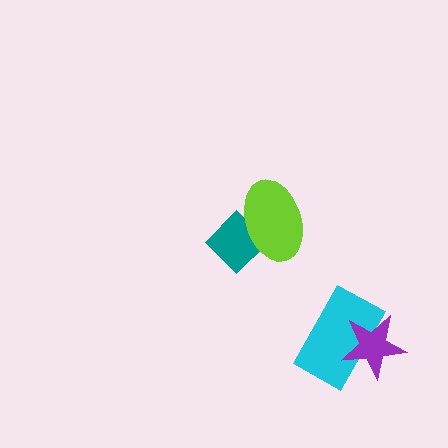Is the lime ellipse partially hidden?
No, no other shape covers it.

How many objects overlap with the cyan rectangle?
1 object overlaps with the cyan rectangle.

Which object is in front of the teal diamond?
The lime ellipse is in front of the teal diamond.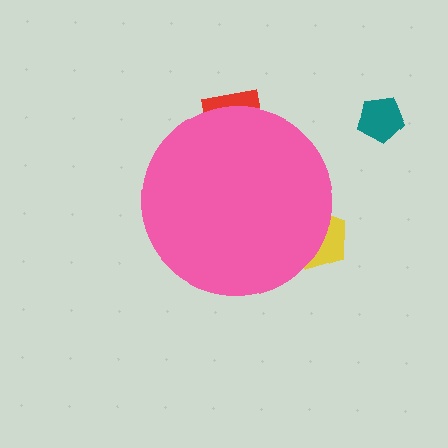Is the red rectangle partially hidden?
Yes, the red rectangle is partially hidden behind the pink circle.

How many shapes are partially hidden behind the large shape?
2 shapes are partially hidden.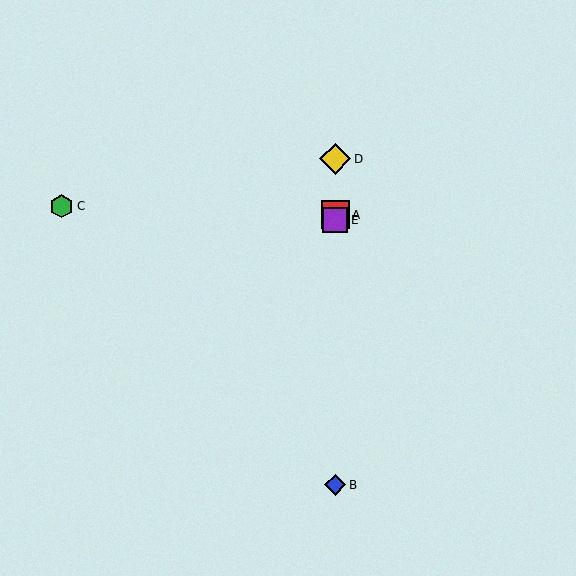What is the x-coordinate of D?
Object D is at x≈335.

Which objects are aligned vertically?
Objects A, B, D, E are aligned vertically.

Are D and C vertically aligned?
No, D is at x≈335 and C is at x≈62.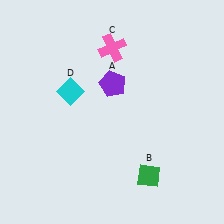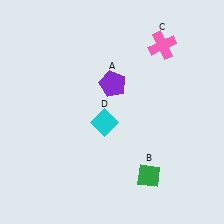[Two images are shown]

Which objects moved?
The objects that moved are: the pink cross (C), the cyan diamond (D).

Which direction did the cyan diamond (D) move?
The cyan diamond (D) moved right.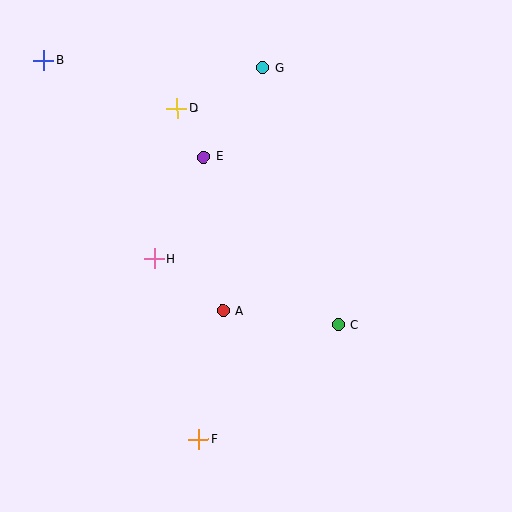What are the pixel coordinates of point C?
Point C is at (338, 325).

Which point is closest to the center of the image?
Point A at (223, 311) is closest to the center.